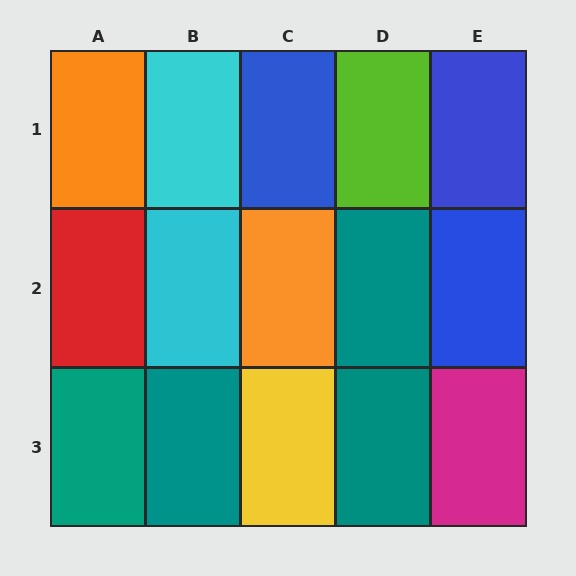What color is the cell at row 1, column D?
Lime.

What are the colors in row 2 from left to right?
Red, cyan, orange, teal, blue.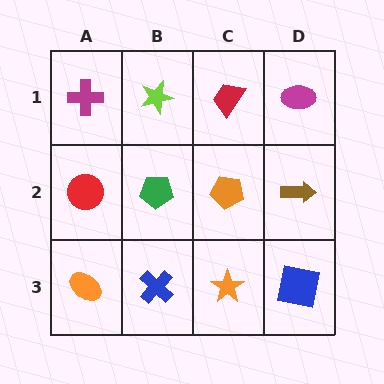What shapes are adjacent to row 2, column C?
A red trapezoid (row 1, column C), an orange star (row 3, column C), a green pentagon (row 2, column B), a brown arrow (row 2, column D).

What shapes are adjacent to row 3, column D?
A brown arrow (row 2, column D), an orange star (row 3, column C).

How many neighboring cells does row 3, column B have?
3.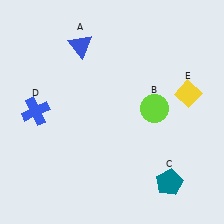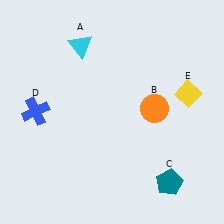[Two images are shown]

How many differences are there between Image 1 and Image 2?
There are 2 differences between the two images.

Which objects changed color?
A changed from blue to cyan. B changed from lime to orange.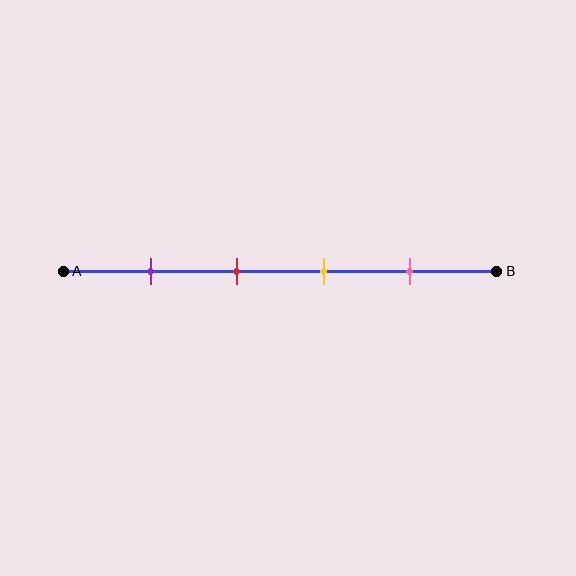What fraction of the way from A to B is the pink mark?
The pink mark is approximately 80% (0.8) of the way from A to B.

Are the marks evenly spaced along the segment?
Yes, the marks are approximately evenly spaced.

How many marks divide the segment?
There are 4 marks dividing the segment.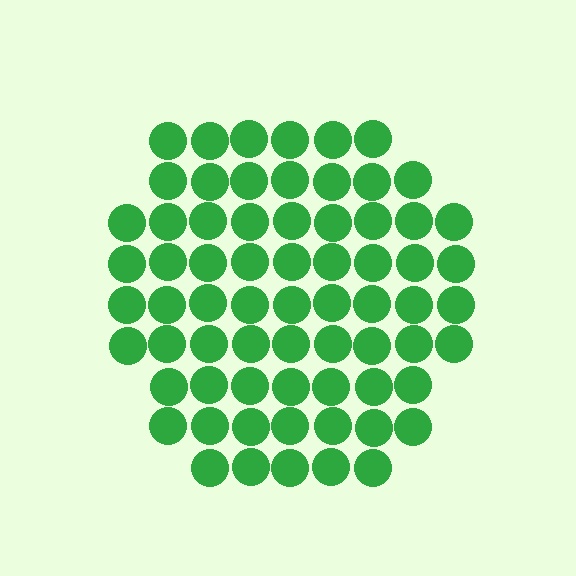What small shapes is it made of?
It is made of small circles.